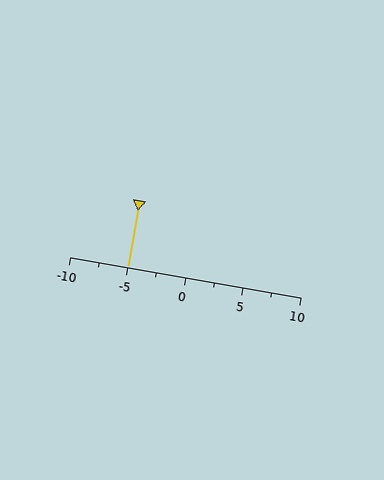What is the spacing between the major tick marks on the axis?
The major ticks are spaced 5 apart.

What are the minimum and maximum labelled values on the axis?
The axis runs from -10 to 10.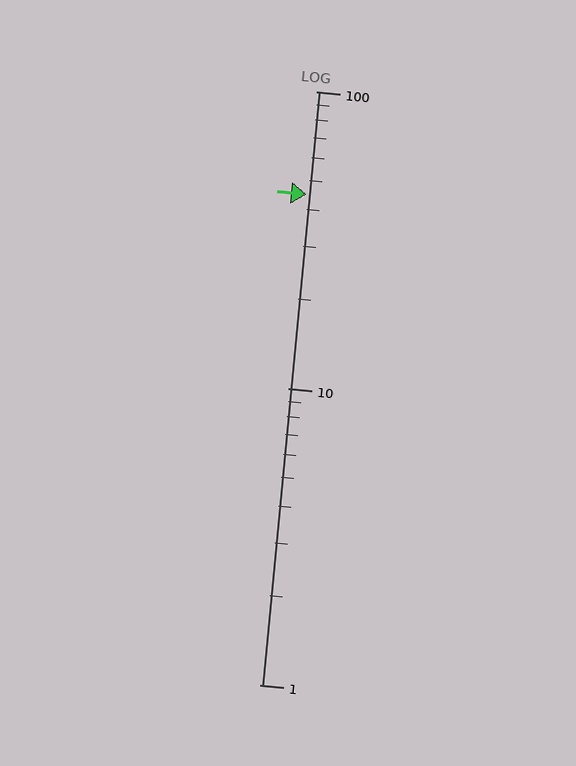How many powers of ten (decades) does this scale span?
The scale spans 2 decades, from 1 to 100.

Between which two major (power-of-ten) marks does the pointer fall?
The pointer is between 10 and 100.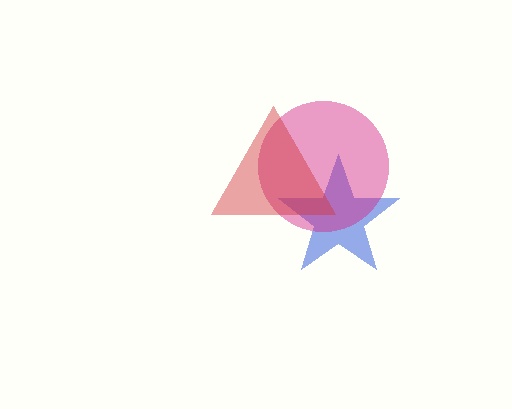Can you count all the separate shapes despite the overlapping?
Yes, there are 3 separate shapes.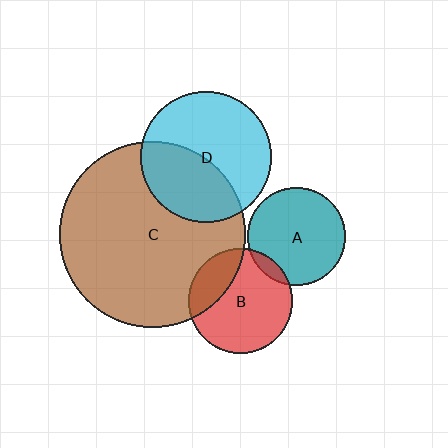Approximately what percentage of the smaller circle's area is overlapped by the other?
Approximately 10%.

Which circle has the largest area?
Circle C (brown).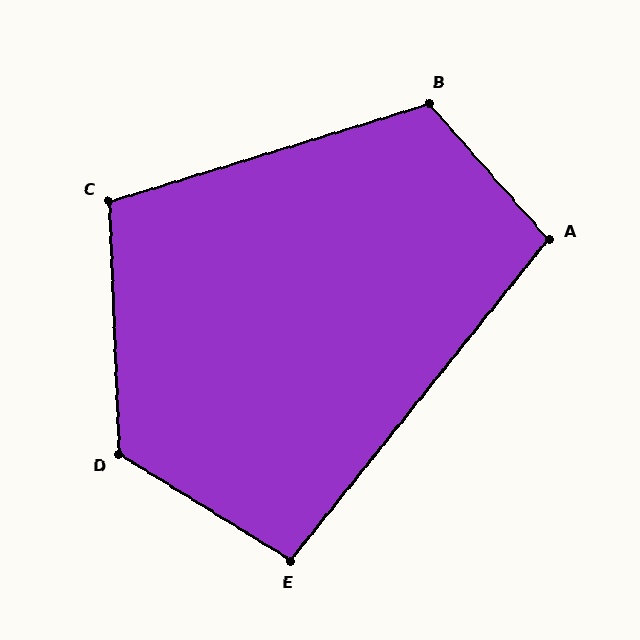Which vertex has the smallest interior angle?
E, at approximately 97 degrees.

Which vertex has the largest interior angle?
D, at approximately 124 degrees.